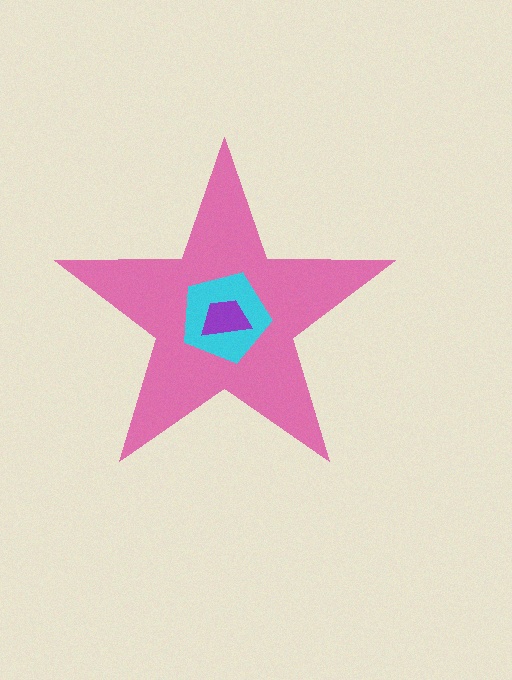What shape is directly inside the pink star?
The cyan pentagon.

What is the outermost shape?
The pink star.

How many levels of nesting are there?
3.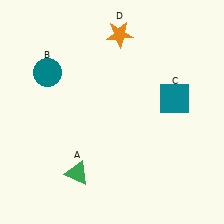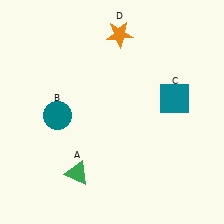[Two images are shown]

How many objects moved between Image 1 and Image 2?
1 object moved between the two images.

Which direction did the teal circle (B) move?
The teal circle (B) moved down.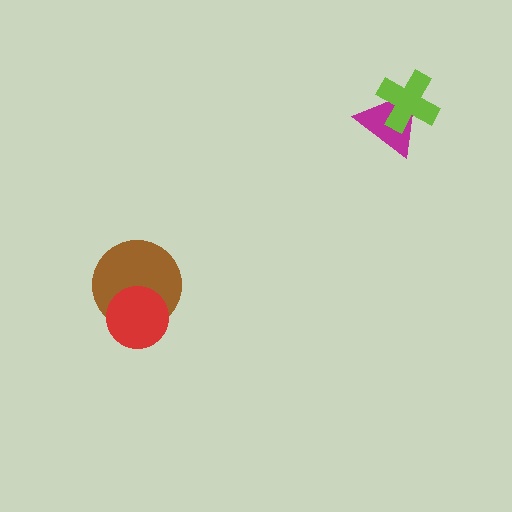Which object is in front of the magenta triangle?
The lime cross is in front of the magenta triangle.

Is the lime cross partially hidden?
No, no other shape covers it.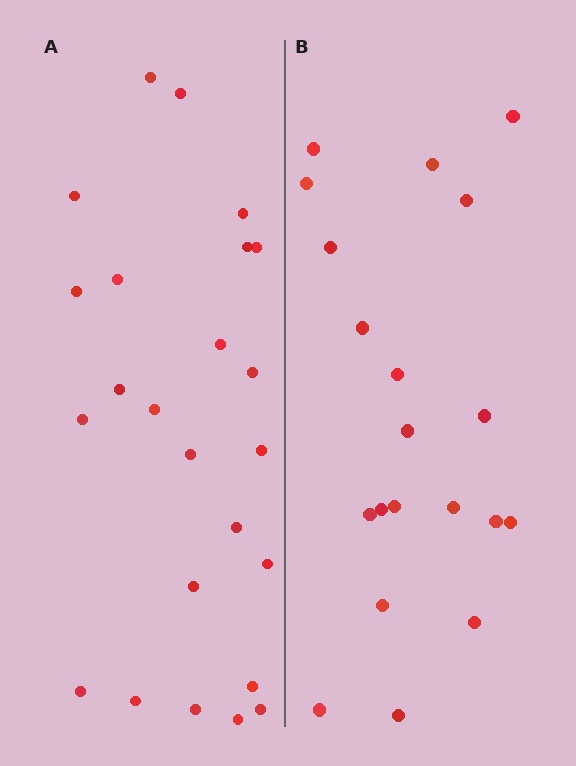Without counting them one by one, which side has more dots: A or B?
Region A (the left region) has more dots.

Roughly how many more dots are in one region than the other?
Region A has about 4 more dots than region B.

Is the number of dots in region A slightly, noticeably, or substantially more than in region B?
Region A has only slightly more — the two regions are fairly close. The ratio is roughly 1.2 to 1.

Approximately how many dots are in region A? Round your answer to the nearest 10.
About 20 dots. (The exact count is 24, which rounds to 20.)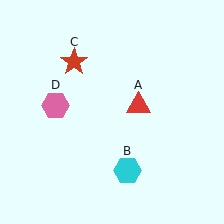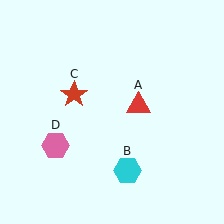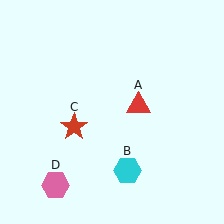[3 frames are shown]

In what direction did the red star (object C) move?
The red star (object C) moved down.